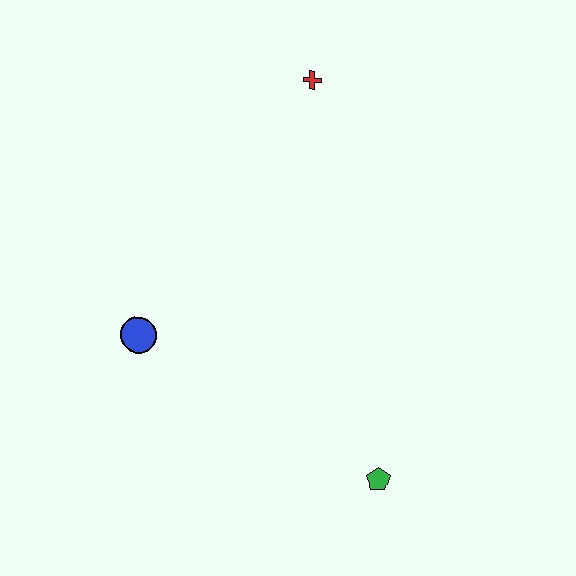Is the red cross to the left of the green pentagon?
Yes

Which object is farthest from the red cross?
The green pentagon is farthest from the red cross.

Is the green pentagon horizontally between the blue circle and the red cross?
No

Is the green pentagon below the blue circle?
Yes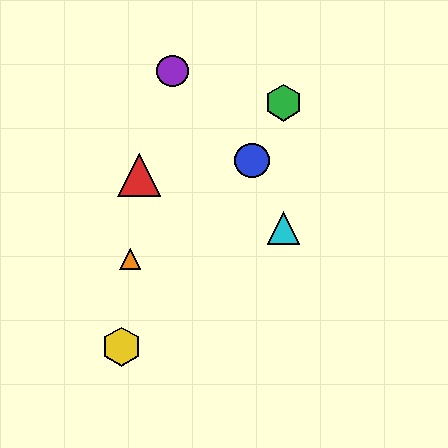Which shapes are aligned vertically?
The green hexagon, the cyan triangle are aligned vertically.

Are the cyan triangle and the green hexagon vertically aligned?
Yes, both are at x≈283.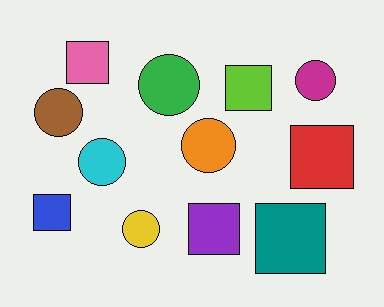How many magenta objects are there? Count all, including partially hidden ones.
There is 1 magenta object.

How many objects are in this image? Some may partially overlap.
There are 12 objects.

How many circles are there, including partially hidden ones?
There are 6 circles.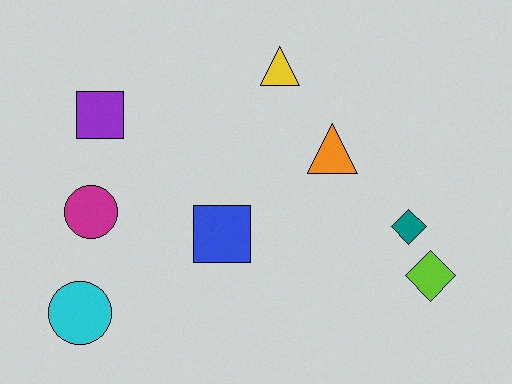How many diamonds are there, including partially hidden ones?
There are 2 diamonds.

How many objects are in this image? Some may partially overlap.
There are 8 objects.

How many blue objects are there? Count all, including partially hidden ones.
There is 1 blue object.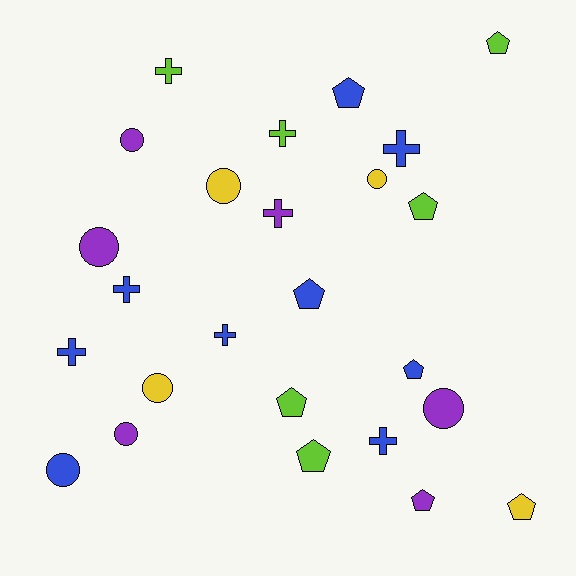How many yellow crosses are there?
There are no yellow crosses.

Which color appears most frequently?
Blue, with 9 objects.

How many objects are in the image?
There are 25 objects.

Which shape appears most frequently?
Pentagon, with 9 objects.